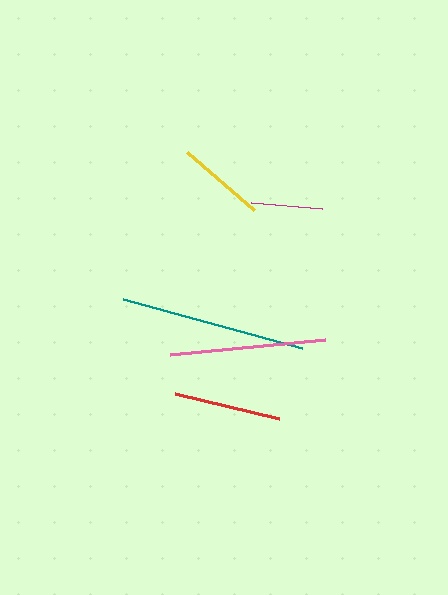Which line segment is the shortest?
The magenta line is the shortest at approximately 72 pixels.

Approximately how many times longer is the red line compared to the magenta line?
The red line is approximately 1.5 times the length of the magenta line.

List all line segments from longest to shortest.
From longest to shortest: teal, pink, red, yellow, magenta.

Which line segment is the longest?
The teal line is the longest at approximately 186 pixels.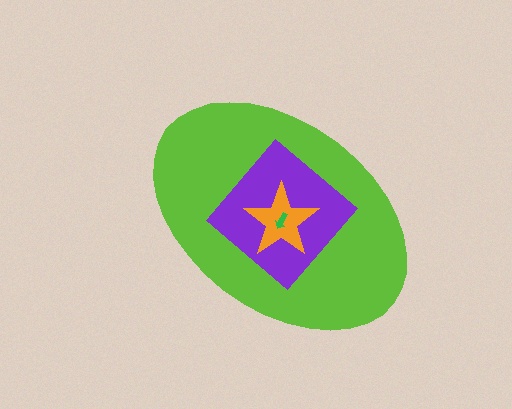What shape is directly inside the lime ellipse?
The purple diamond.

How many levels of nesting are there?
4.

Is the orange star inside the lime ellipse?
Yes.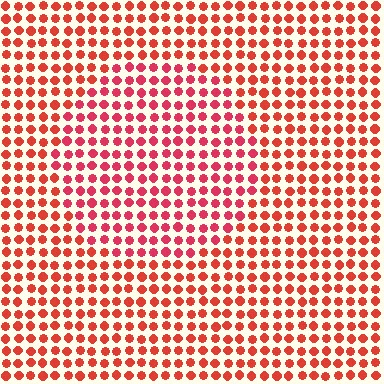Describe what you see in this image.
The image is filled with small red elements in a uniform arrangement. A circle-shaped region is visible where the elements are tinted to a slightly different hue, forming a subtle color boundary.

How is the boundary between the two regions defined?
The boundary is defined purely by a slight shift in hue (about 19 degrees). Spacing, size, and orientation are identical on both sides.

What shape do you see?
I see a circle.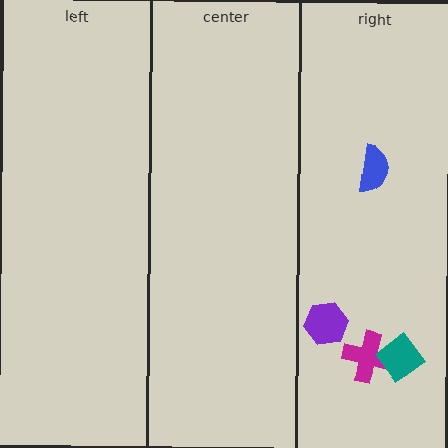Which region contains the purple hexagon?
The right region.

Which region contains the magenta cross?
The right region.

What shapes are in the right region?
The purple hexagon, the magenta cross, the teal diamond, the blue semicircle.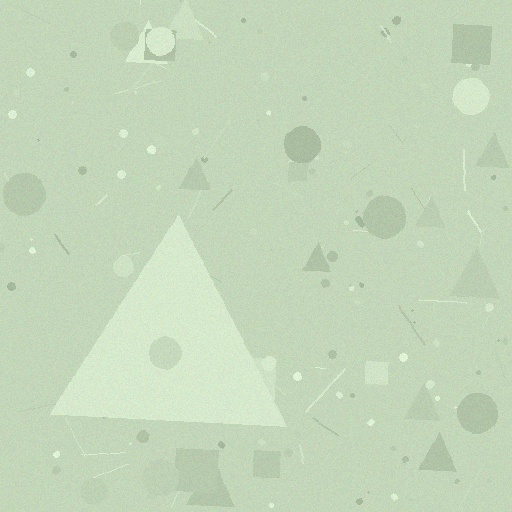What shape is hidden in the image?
A triangle is hidden in the image.